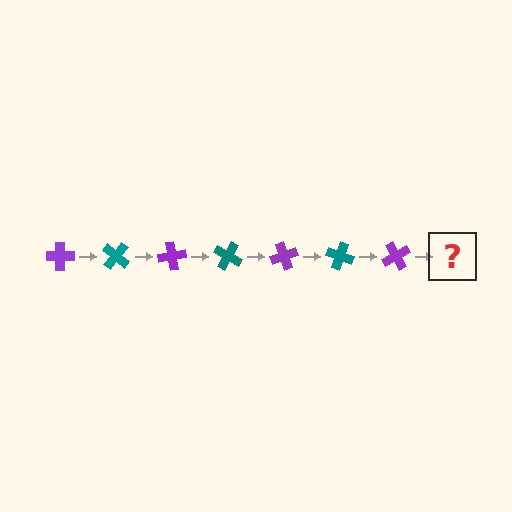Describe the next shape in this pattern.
It should be a teal cross, rotated 280 degrees from the start.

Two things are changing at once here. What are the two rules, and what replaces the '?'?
The two rules are that it rotates 40 degrees each step and the color cycles through purple and teal. The '?' should be a teal cross, rotated 280 degrees from the start.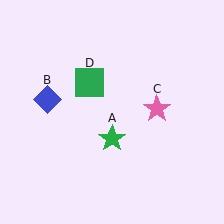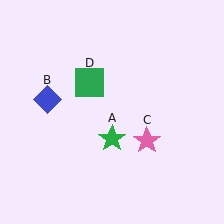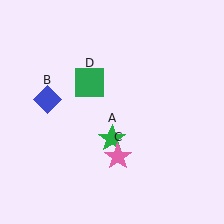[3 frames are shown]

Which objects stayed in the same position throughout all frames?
Green star (object A) and blue diamond (object B) and green square (object D) remained stationary.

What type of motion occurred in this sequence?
The pink star (object C) rotated clockwise around the center of the scene.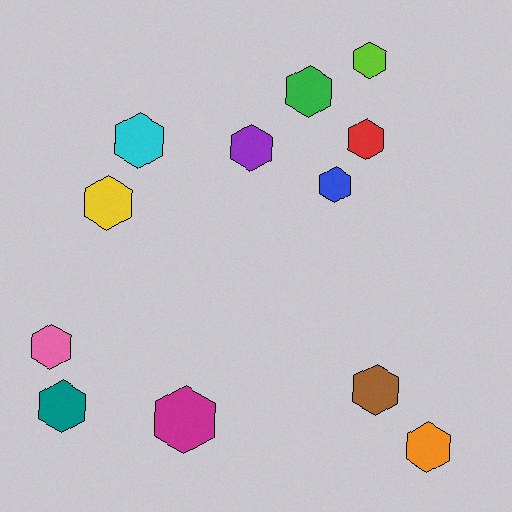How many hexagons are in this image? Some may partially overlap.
There are 12 hexagons.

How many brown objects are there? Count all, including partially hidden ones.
There is 1 brown object.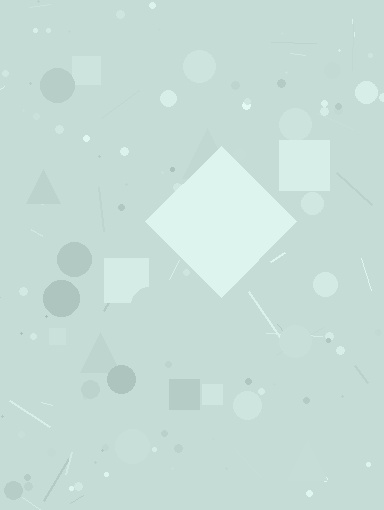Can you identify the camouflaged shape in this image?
The camouflaged shape is a diamond.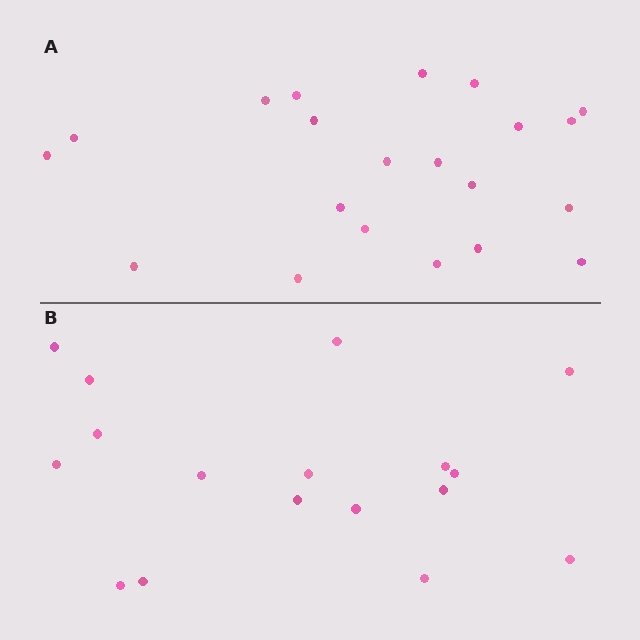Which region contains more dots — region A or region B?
Region A (the top region) has more dots.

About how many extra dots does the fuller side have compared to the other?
Region A has about 4 more dots than region B.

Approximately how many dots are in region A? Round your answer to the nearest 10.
About 20 dots. (The exact count is 21, which rounds to 20.)